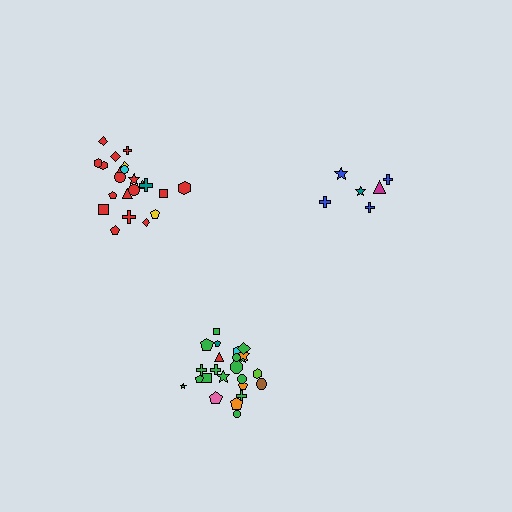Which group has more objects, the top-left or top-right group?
The top-left group.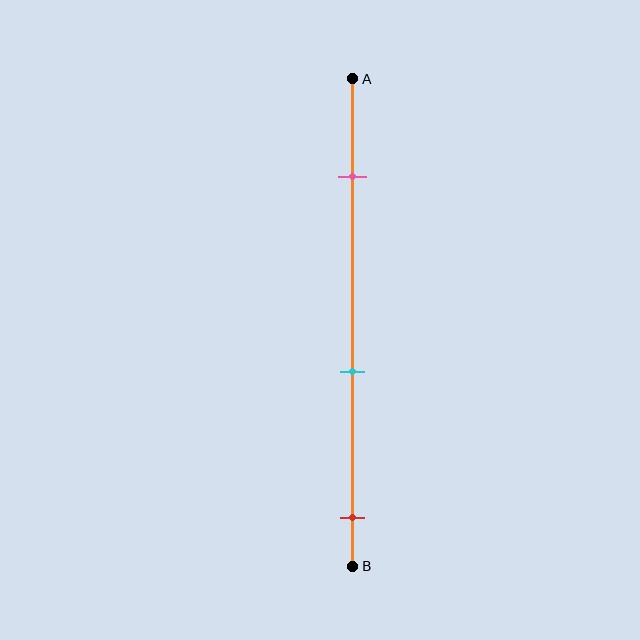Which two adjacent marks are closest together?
The cyan and red marks are the closest adjacent pair.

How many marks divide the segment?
There are 3 marks dividing the segment.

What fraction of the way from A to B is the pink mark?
The pink mark is approximately 20% (0.2) of the way from A to B.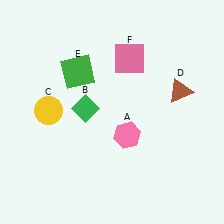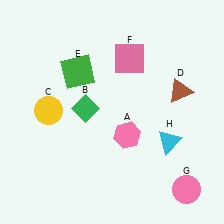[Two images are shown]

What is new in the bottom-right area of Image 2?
A pink circle (G) was added in the bottom-right area of Image 2.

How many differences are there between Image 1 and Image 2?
There are 2 differences between the two images.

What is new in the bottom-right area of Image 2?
A cyan triangle (H) was added in the bottom-right area of Image 2.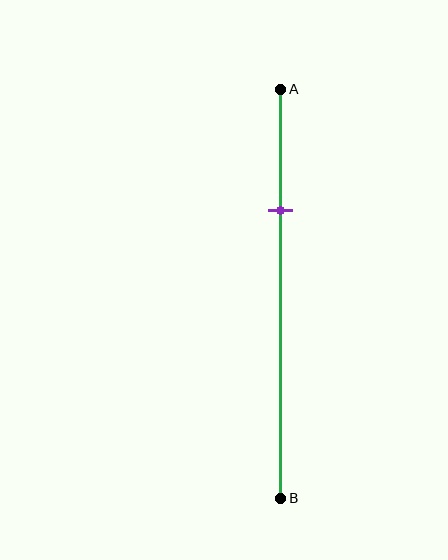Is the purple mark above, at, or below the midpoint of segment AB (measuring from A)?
The purple mark is above the midpoint of segment AB.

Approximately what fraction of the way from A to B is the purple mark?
The purple mark is approximately 30% of the way from A to B.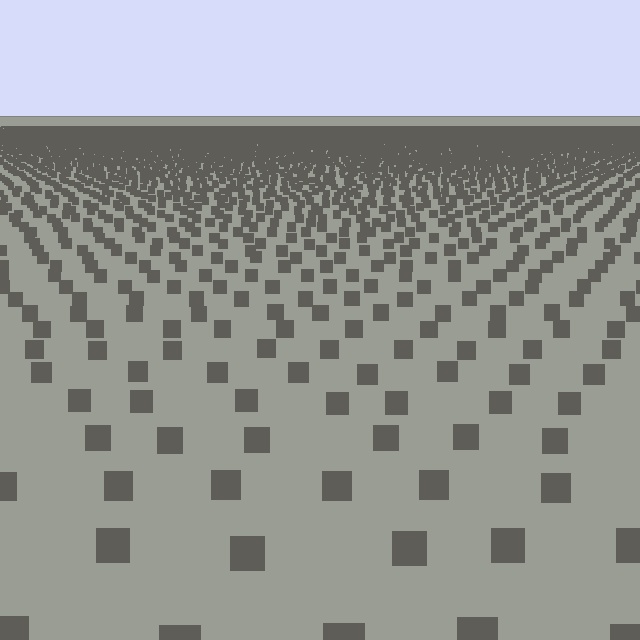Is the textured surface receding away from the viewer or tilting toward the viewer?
The surface is receding away from the viewer. Texture elements get smaller and denser toward the top.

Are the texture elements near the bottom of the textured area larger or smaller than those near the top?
Larger. Near the bottom, elements are closer to the viewer and appear at a bigger on-screen size.